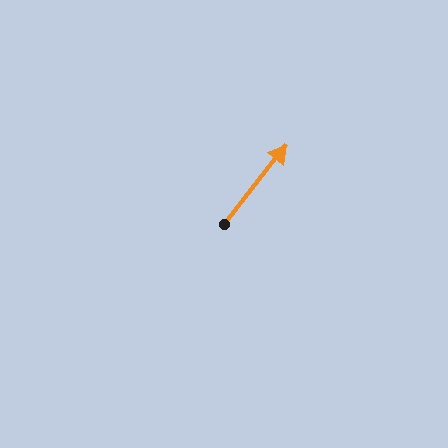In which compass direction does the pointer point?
Northeast.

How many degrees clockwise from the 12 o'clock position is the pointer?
Approximately 38 degrees.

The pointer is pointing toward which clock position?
Roughly 1 o'clock.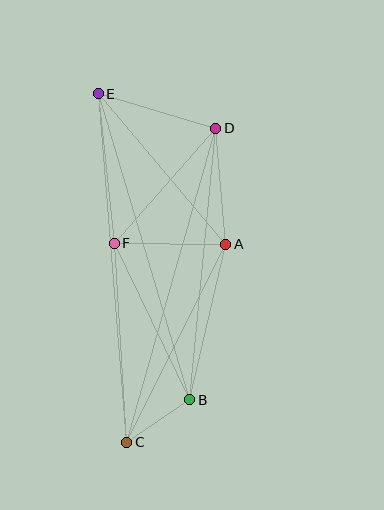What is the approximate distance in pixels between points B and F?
The distance between B and F is approximately 174 pixels.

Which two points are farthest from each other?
Points C and E are farthest from each other.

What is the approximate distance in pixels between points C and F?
The distance between C and F is approximately 199 pixels.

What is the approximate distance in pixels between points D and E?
The distance between D and E is approximately 122 pixels.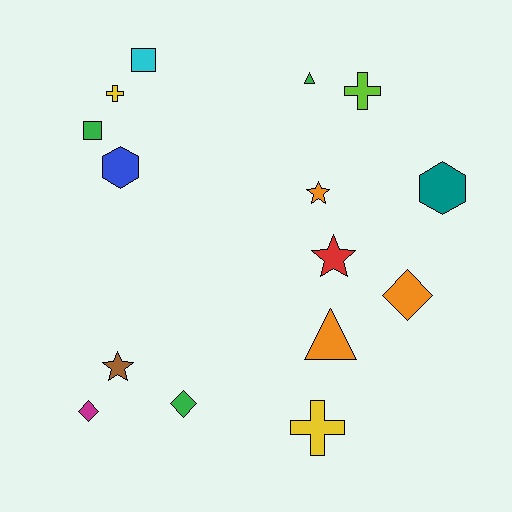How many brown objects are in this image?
There is 1 brown object.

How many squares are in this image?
There are 2 squares.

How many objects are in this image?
There are 15 objects.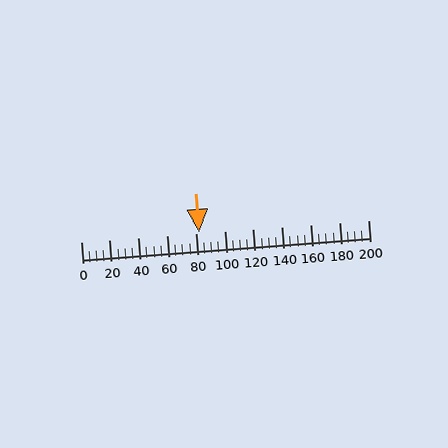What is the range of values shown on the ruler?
The ruler shows values from 0 to 200.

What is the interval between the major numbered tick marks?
The major tick marks are spaced 20 units apart.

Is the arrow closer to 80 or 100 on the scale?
The arrow is closer to 80.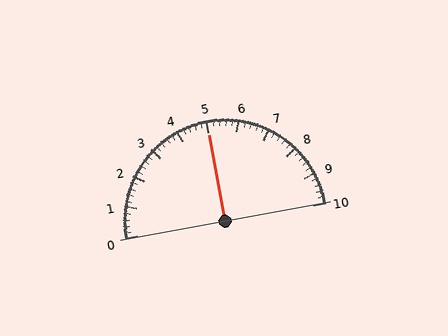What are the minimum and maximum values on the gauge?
The gauge ranges from 0 to 10.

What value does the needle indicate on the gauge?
The needle indicates approximately 5.0.